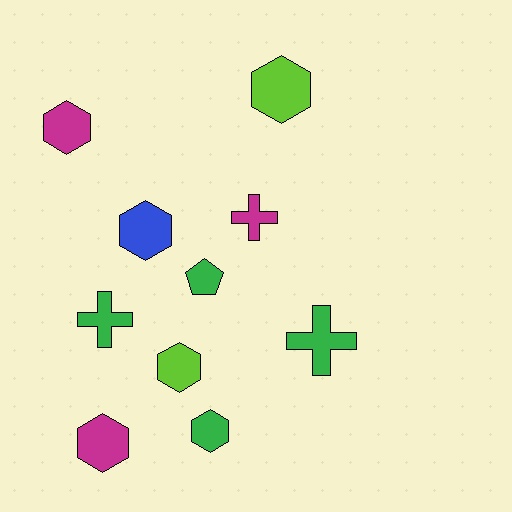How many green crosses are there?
There are 2 green crosses.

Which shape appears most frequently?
Hexagon, with 6 objects.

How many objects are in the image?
There are 10 objects.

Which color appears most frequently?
Green, with 4 objects.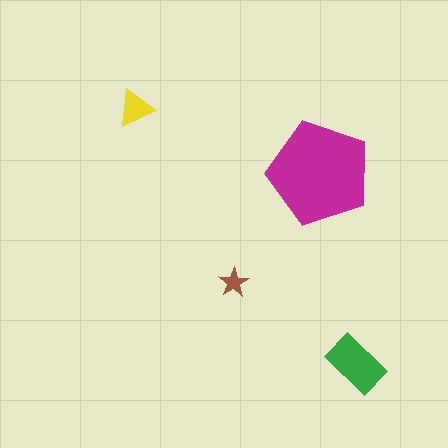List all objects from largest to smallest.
The magenta pentagon, the green rectangle, the yellow triangle, the brown star.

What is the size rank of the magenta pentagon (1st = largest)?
1st.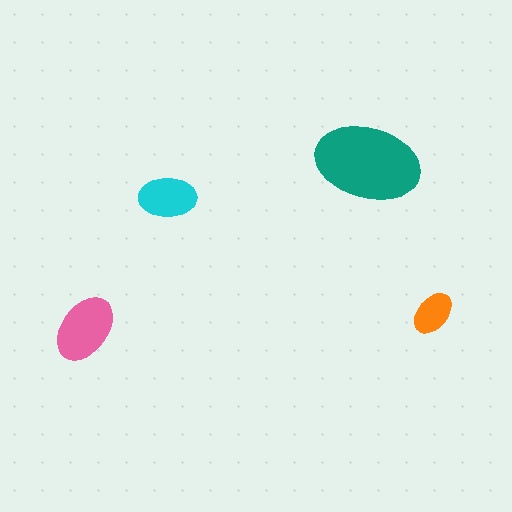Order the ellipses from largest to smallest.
the teal one, the pink one, the cyan one, the orange one.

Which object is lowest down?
The pink ellipse is bottommost.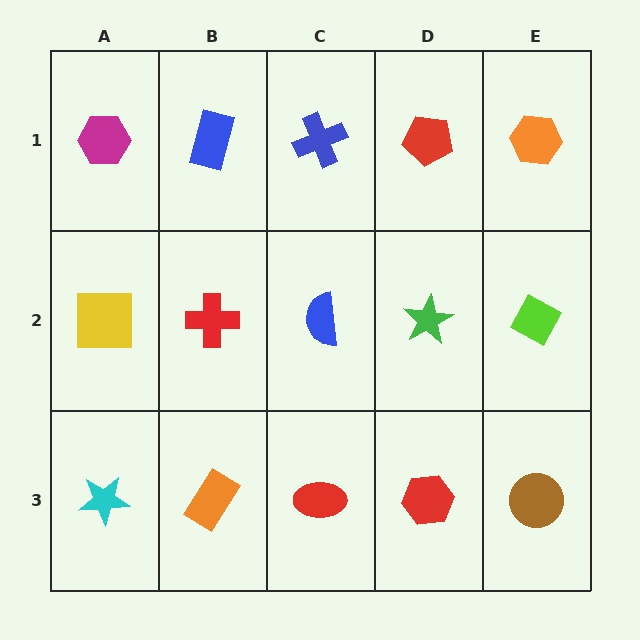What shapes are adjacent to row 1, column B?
A red cross (row 2, column B), a magenta hexagon (row 1, column A), a blue cross (row 1, column C).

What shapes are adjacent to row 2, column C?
A blue cross (row 1, column C), a red ellipse (row 3, column C), a red cross (row 2, column B), a green star (row 2, column D).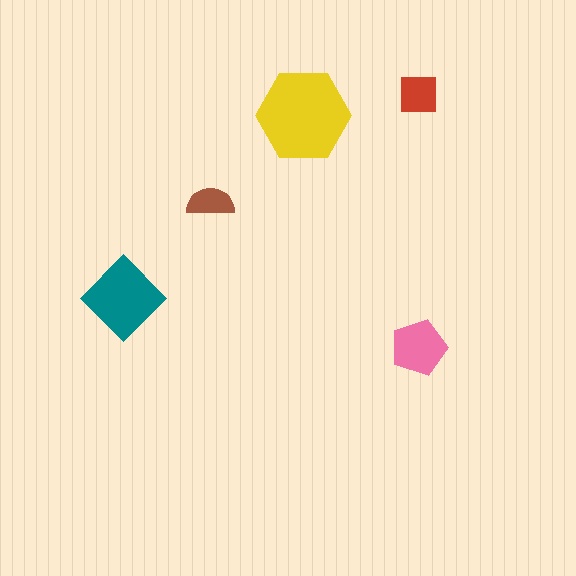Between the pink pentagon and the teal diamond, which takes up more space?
The teal diamond.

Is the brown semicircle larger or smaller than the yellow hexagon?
Smaller.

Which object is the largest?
The yellow hexagon.